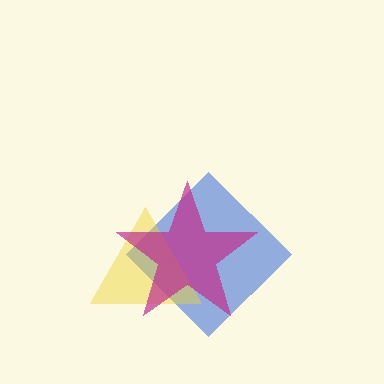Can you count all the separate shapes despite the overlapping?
Yes, there are 3 separate shapes.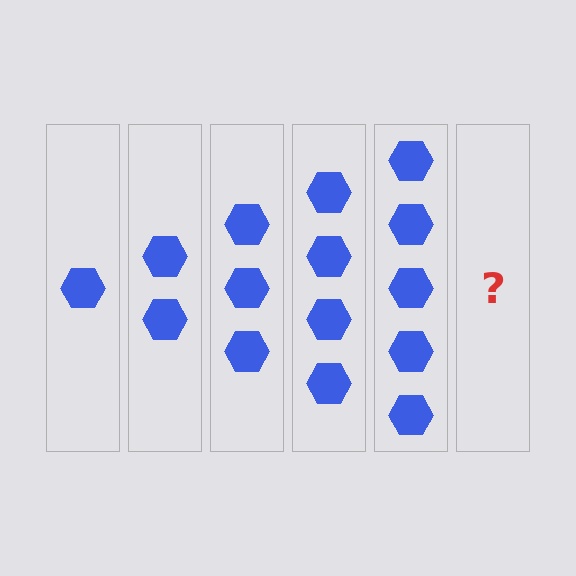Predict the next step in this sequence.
The next step is 6 hexagons.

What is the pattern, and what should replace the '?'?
The pattern is that each step adds one more hexagon. The '?' should be 6 hexagons.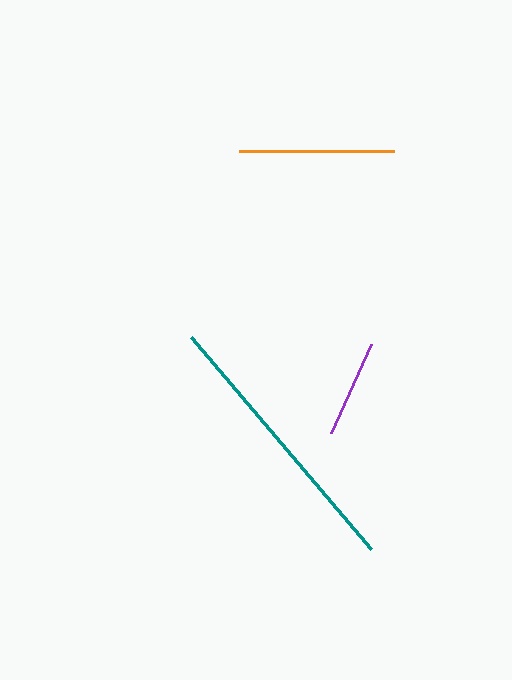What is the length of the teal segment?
The teal segment is approximately 278 pixels long.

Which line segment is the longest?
The teal line is the longest at approximately 278 pixels.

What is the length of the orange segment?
The orange segment is approximately 155 pixels long.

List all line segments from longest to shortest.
From longest to shortest: teal, orange, purple.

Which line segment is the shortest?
The purple line is the shortest at approximately 97 pixels.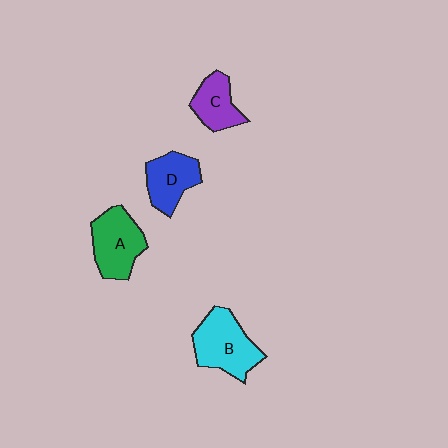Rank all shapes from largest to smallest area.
From largest to smallest: B (cyan), A (green), D (blue), C (purple).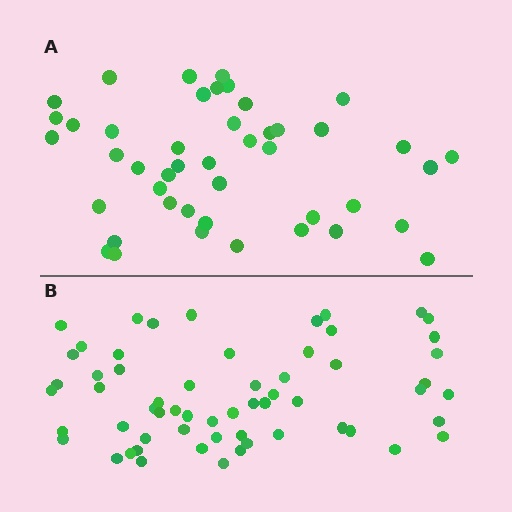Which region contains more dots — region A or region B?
Region B (the bottom region) has more dots.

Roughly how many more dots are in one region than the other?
Region B has approximately 15 more dots than region A.